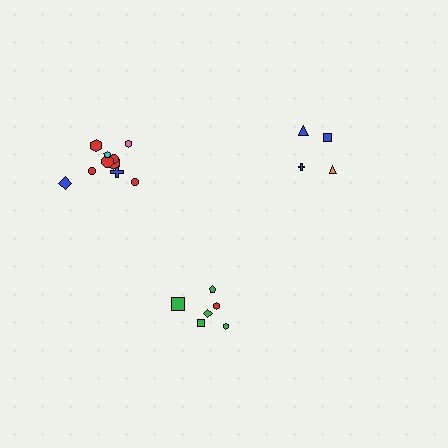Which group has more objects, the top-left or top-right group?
The top-left group.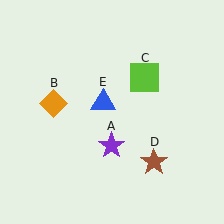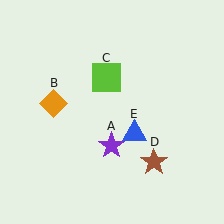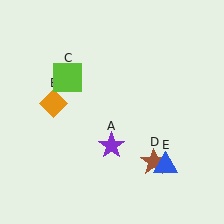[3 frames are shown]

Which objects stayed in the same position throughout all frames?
Purple star (object A) and orange diamond (object B) and brown star (object D) remained stationary.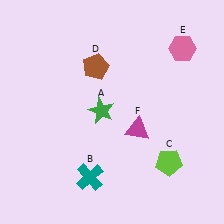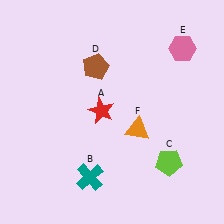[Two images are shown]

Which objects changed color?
A changed from green to red. F changed from magenta to orange.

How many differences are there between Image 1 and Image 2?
There are 2 differences between the two images.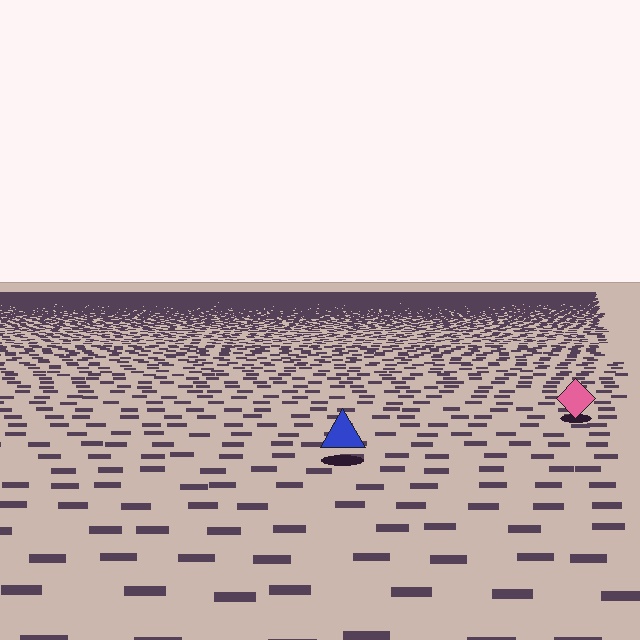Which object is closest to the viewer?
The blue triangle is closest. The texture marks near it are larger and more spread out.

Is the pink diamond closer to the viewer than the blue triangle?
No. The blue triangle is closer — you can tell from the texture gradient: the ground texture is coarser near it.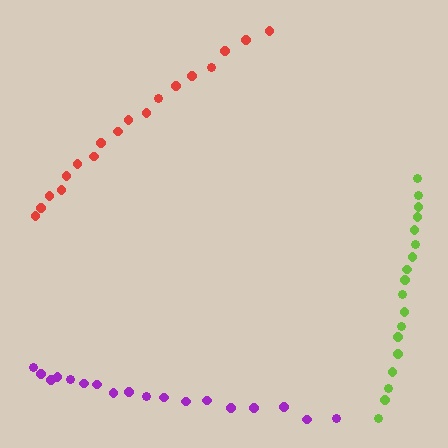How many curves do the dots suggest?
There are 3 distinct paths.